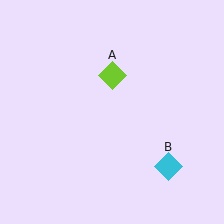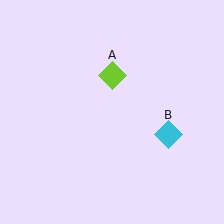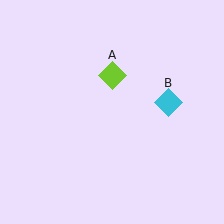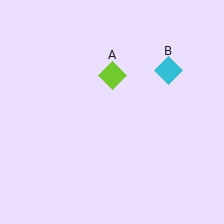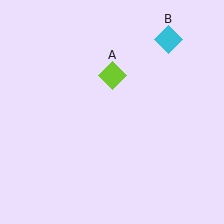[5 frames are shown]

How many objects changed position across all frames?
1 object changed position: cyan diamond (object B).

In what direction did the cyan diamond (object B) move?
The cyan diamond (object B) moved up.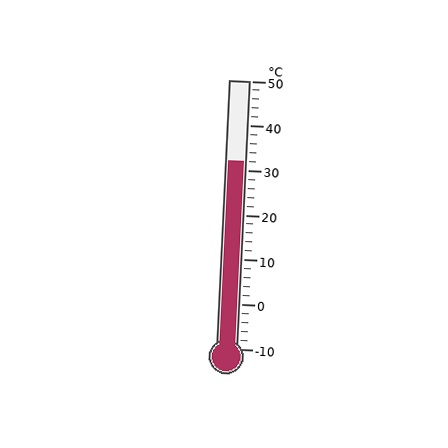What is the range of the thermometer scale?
The thermometer scale ranges from -10°C to 50°C.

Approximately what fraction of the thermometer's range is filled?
The thermometer is filled to approximately 70% of its range.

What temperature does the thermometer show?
The thermometer shows approximately 32°C.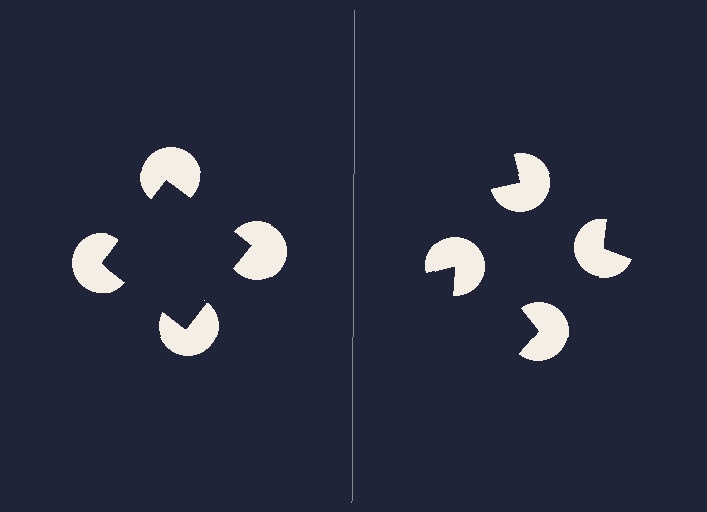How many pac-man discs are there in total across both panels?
8 — 4 on each side.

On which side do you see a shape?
An illusory square appears on the left side. On the right side the wedge cuts are rotated, so no coherent shape forms.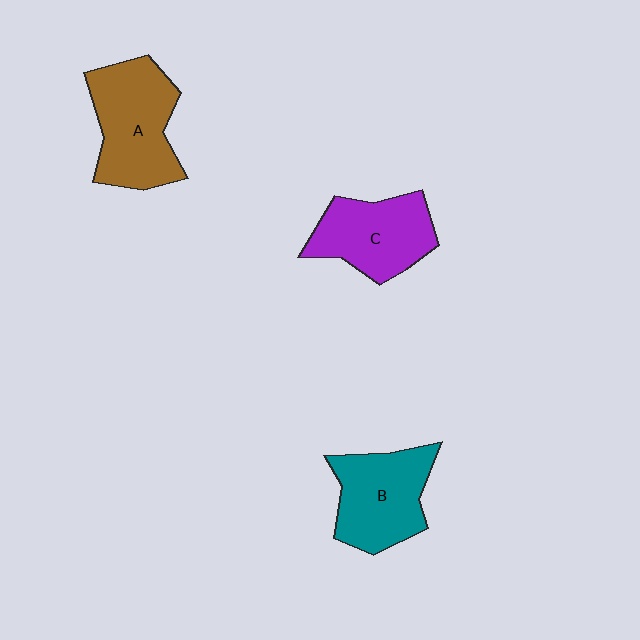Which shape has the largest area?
Shape A (brown).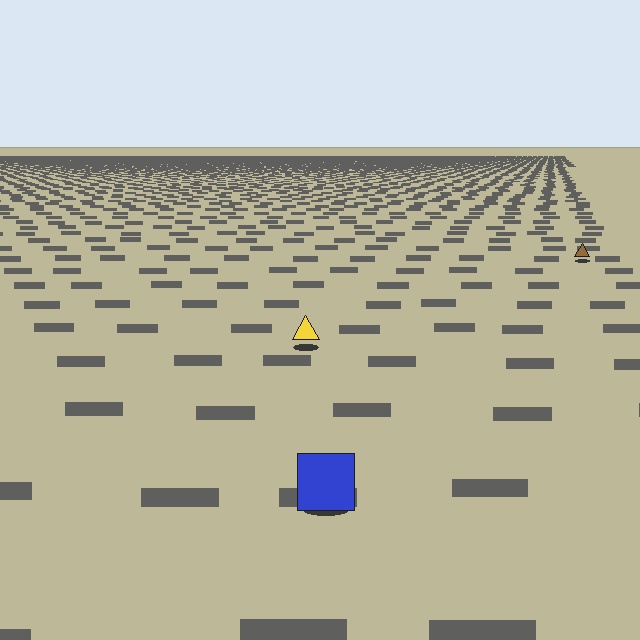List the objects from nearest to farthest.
From nearest to farthest: the blue square, the yellow triangle, the brown triangle.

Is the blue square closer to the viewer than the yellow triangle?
Yes. The blue square is closer — you can tell from the texture gradient: the ground texture is coarser near it.